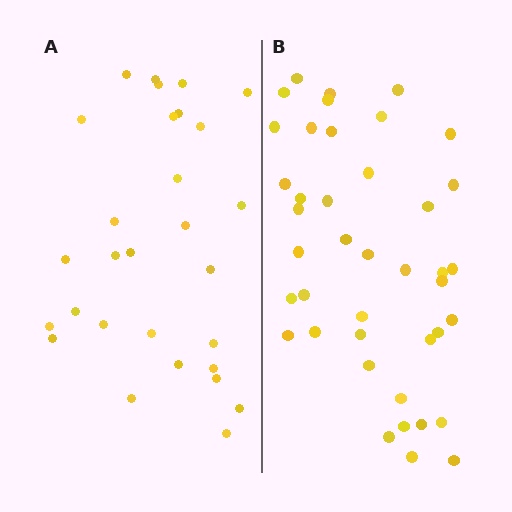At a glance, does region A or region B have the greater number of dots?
Region B (the right region) has more dots.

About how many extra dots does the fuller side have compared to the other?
Region B has roughly 12 or so more dots than region A.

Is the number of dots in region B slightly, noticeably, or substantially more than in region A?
Region B has noticeably more, but not dramatically so. The ratio is roughly 1.4 to 1.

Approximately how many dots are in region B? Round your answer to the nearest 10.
About 40 dots. (The exact count is 41, which rounds to 40.)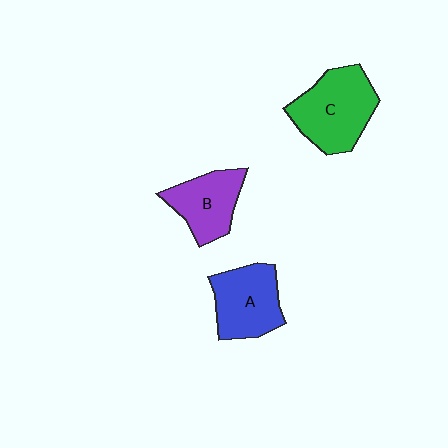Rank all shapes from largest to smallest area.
From largest to smallest: C (green), A (blue), B (purple).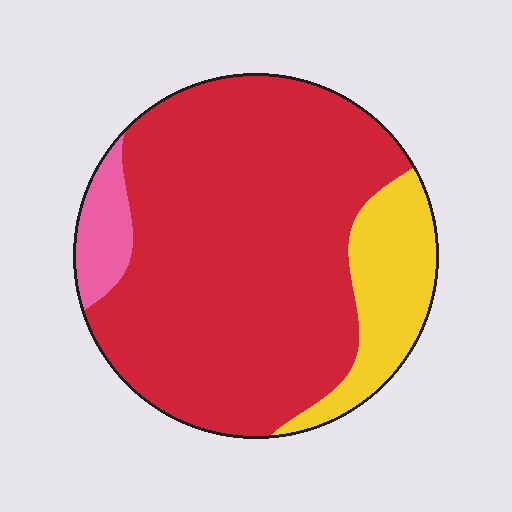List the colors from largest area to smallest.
From largest to smallest: red, yellow, pink.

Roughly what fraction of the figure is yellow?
Yellow covers 16% of the figure.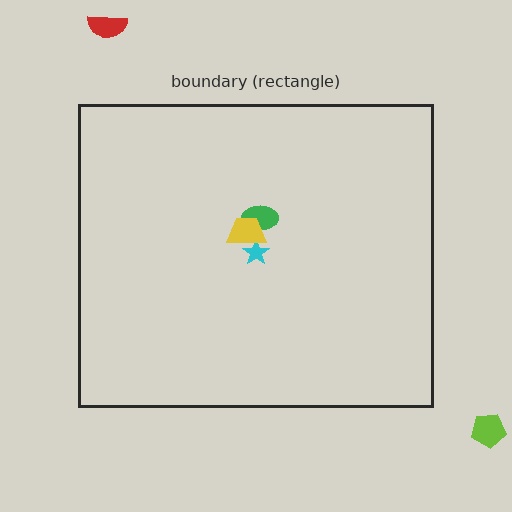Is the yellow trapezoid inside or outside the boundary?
Inside.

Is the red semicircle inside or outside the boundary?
Outside.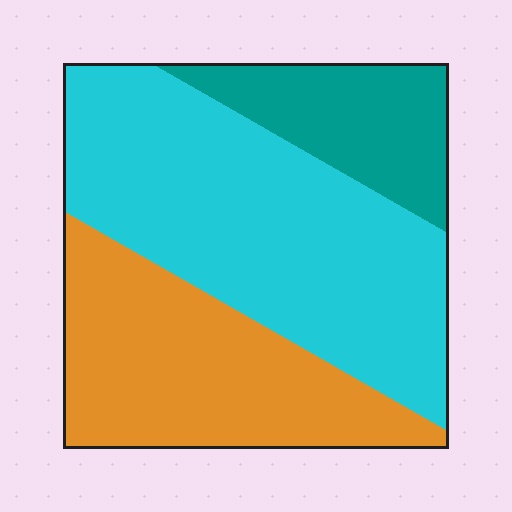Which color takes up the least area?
Teal, at roughly 15%.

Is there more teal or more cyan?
Cyan.